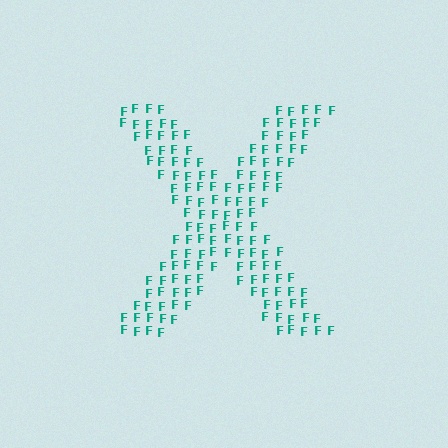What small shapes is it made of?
It is made of small letter F's.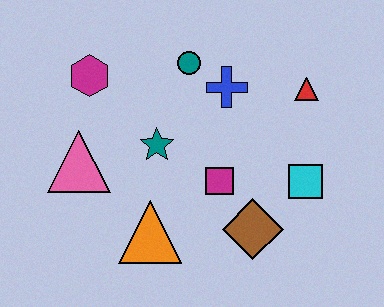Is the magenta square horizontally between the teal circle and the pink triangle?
No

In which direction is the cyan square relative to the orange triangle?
The cyan square is to the right of the orange triangle.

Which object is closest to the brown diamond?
The magenta square is closest to the brown diamond.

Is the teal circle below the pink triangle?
No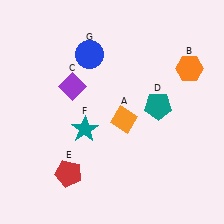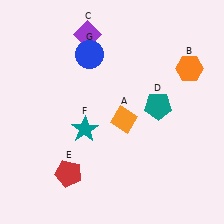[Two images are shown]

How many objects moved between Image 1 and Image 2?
1 object moved between the two images.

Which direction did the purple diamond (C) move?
The purple diamond (C) moved up.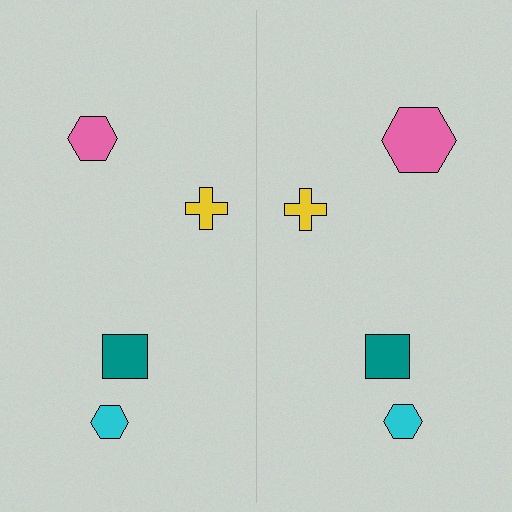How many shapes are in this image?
There are 8 shapes in this image.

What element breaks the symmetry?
The pink hexagon on the right side has a different size than its mirror counterpart.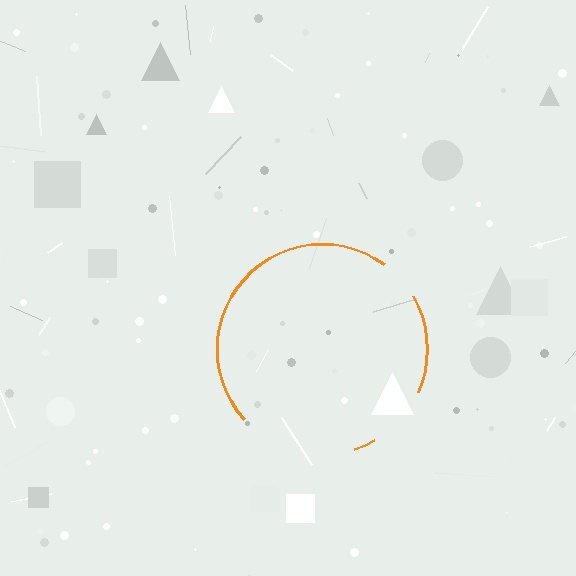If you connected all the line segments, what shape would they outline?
They would outline a circle.